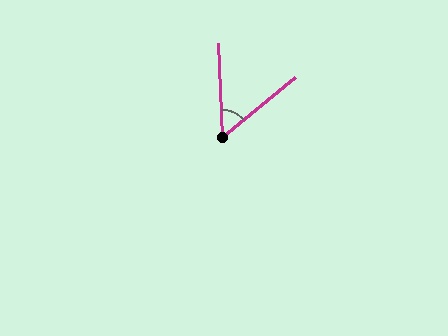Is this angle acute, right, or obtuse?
It is acute.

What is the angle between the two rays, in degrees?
Approximately 53 degrees.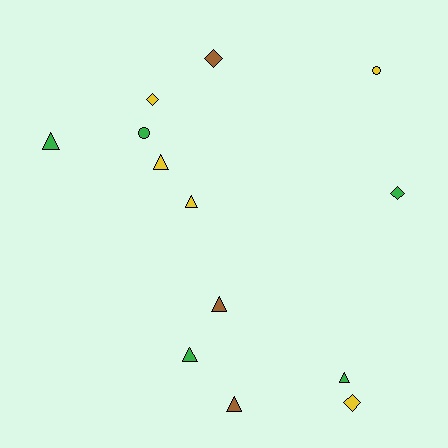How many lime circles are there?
There are no lime circles.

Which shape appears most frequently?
Triangle, with 7 objects.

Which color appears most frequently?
Green, with 5 objects.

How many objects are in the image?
There are 13 objects.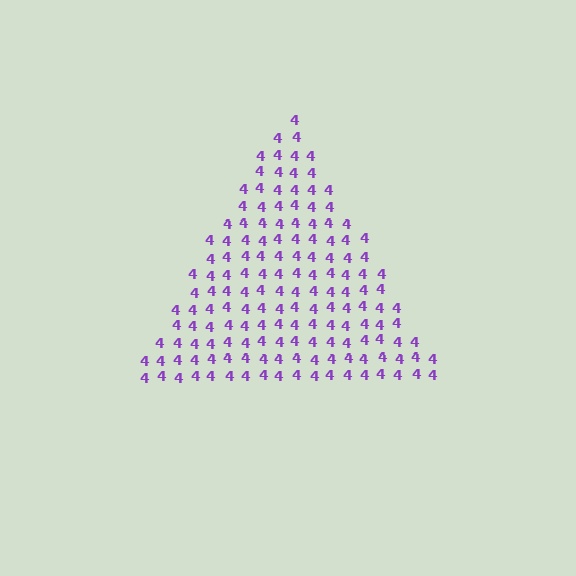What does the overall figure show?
The overall figure shows a triangle.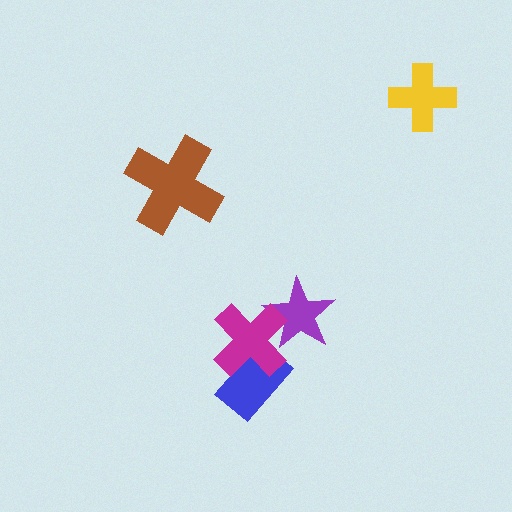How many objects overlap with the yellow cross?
0 objects overlap with the yellow cross.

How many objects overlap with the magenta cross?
2 objects overlap with the magenta cross.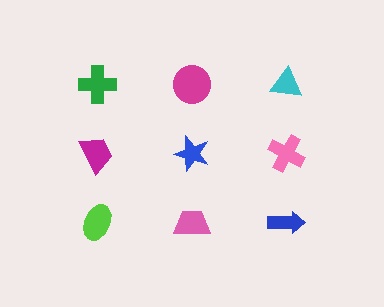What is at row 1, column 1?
A green cross.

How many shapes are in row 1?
3 shapes.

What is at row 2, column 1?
A magenta trapezoid.